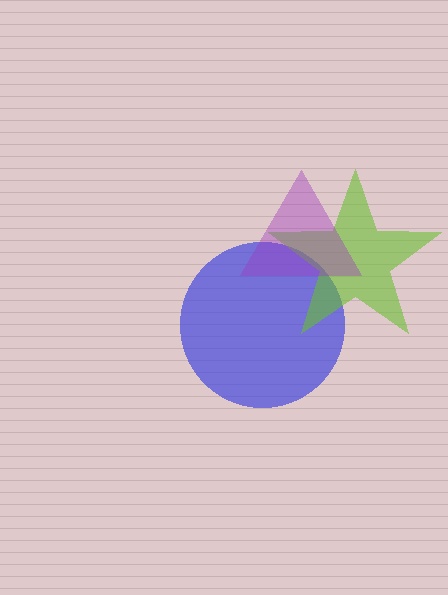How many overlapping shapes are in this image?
There are 3 overlapping shapes in the image.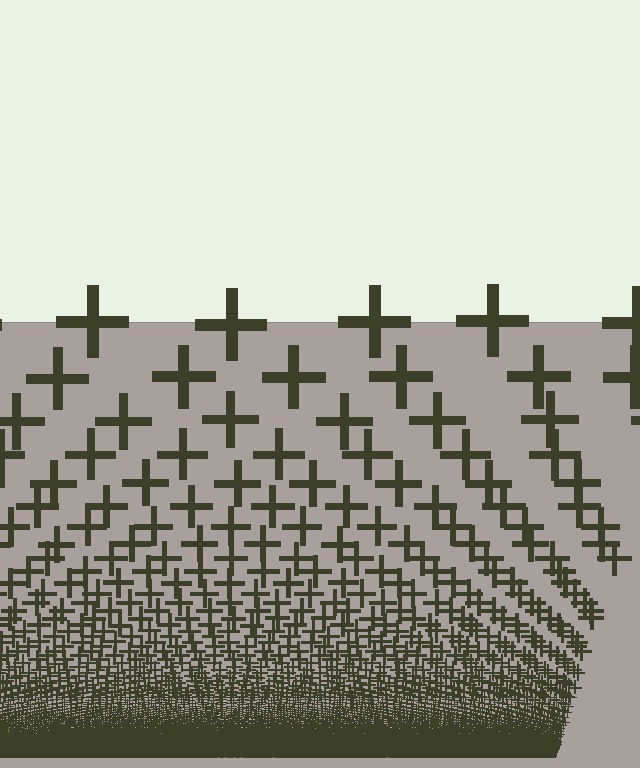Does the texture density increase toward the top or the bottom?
Density increases toward the bottom.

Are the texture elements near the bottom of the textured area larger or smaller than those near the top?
Smaller. The gradient is inverted — elements near the bottom are smaller and denser.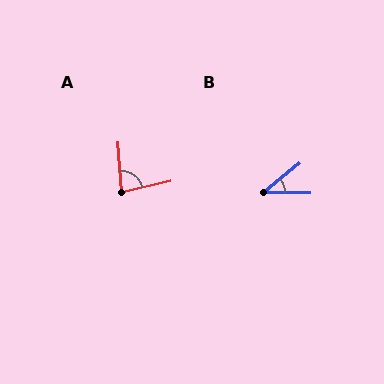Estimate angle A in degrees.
Approximately 81 degrees.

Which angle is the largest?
A, at approximately 81 degrees.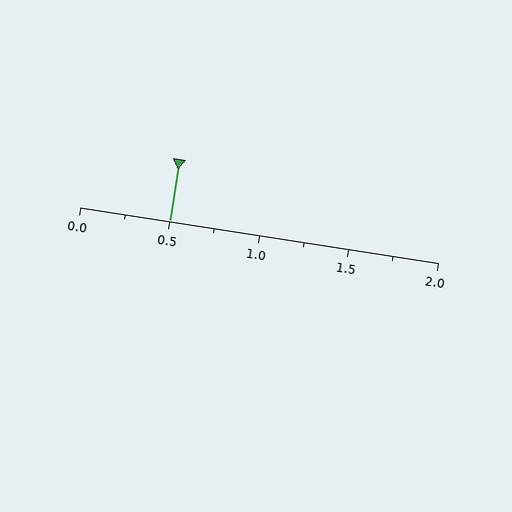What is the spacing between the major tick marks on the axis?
The major ticks are spaced 0.5 apart.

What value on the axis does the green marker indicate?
The marker indicates approximately 0.5.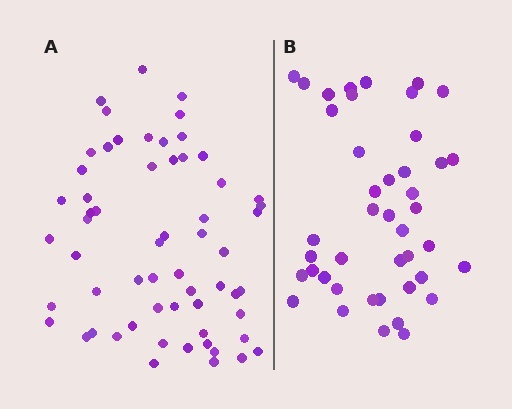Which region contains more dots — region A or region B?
Region A (the left region) has more dots.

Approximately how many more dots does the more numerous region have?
Region A has approximately 15 more dots than region B.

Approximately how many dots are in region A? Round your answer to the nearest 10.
About 60 dots.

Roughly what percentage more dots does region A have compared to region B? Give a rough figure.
About 40% more.